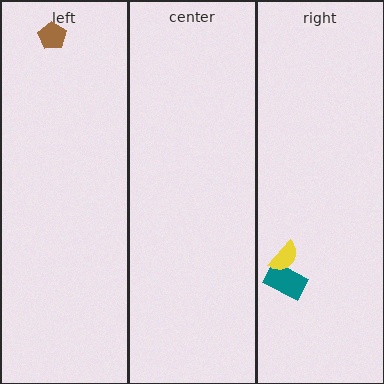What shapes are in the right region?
The teal rectangle, the yellow semicircle.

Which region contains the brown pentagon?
The left region.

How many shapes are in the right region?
2.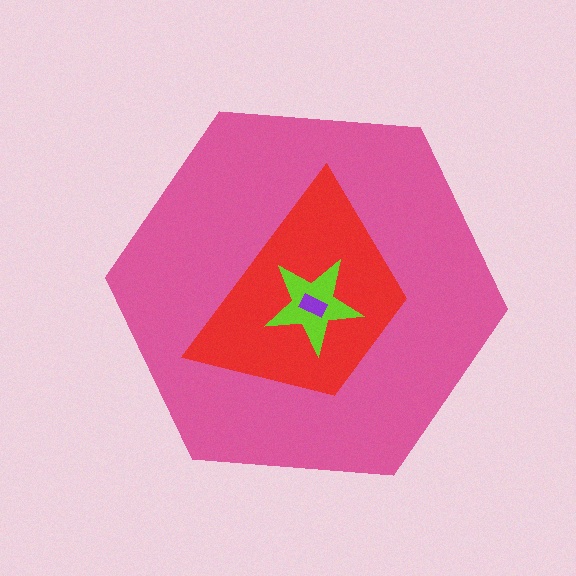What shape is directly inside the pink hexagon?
The red trapezoid.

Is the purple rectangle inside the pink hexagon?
Yes.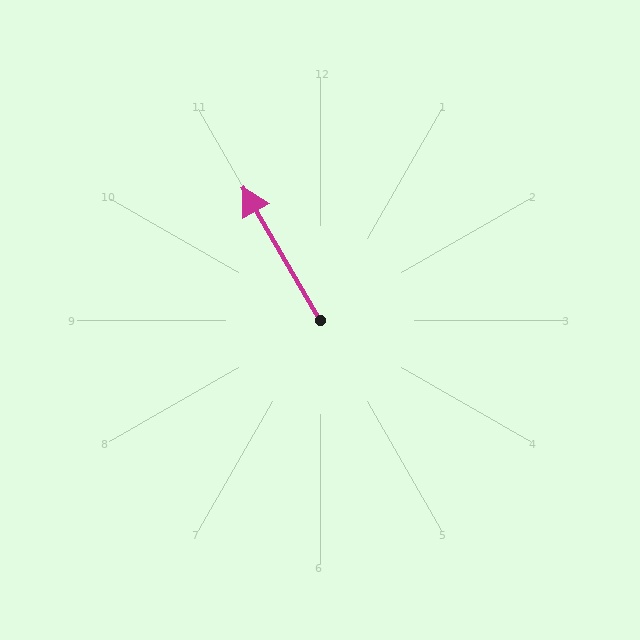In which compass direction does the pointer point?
Northwest.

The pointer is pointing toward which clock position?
Roughly 11 o'clock.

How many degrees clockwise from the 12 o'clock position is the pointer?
Approximately 330 degrees.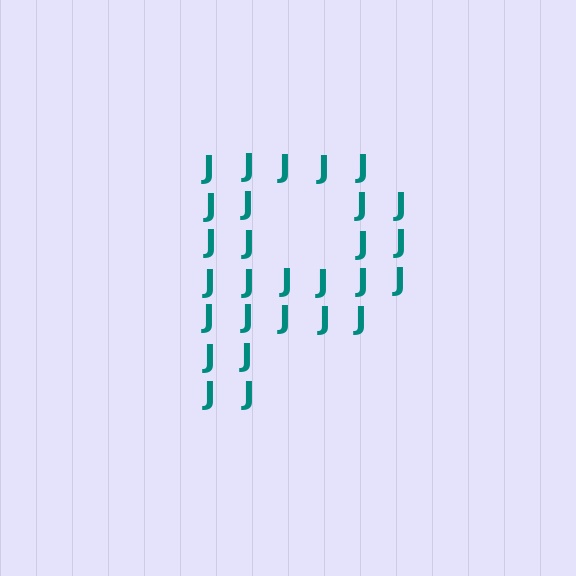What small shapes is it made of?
It is made of small letter J's.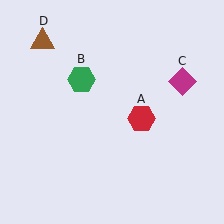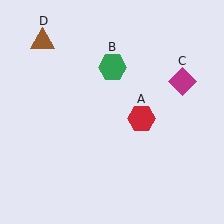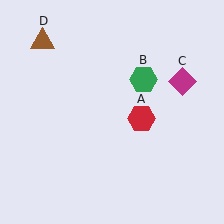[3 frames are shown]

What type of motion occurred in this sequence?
The green hexagon (object B) rotated clockwise around the center of the scene.